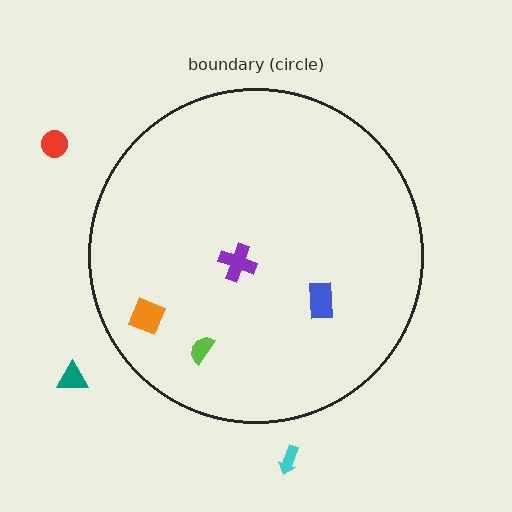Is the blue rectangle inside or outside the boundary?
Inside.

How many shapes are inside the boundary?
4 inside, 3 outside.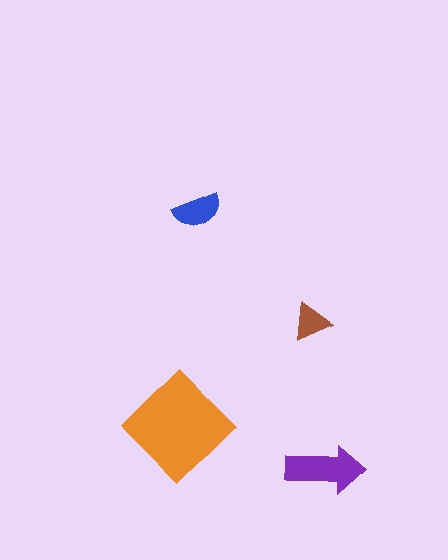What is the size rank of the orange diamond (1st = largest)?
1st.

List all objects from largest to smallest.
The orange diamond, the purple arrow, the blue semicircle, the brown triangle.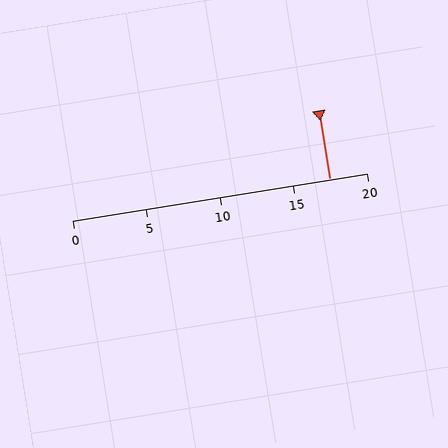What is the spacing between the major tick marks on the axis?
The major ticks are spaced 5 apart.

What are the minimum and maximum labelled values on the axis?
The axis runs from 0 to 20.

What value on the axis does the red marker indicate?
The marker indicates approximately 17.5.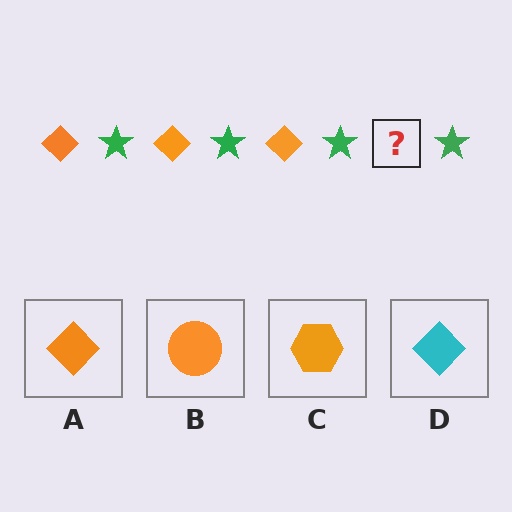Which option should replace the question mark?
Option A.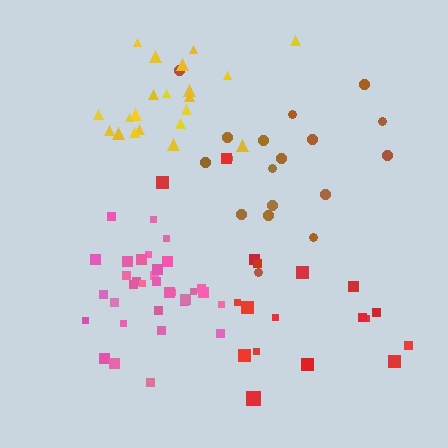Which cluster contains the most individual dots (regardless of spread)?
Pink (33).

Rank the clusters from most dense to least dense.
pink, yellow, red, brown.